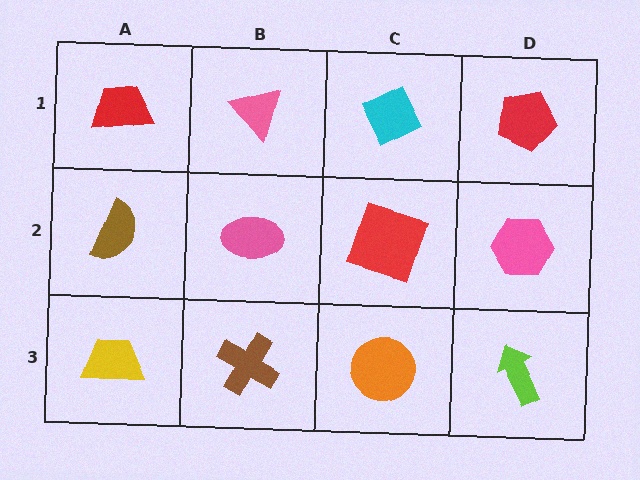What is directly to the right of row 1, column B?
A cyan diamond.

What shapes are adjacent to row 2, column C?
A cyan diamond (row 1, column C), an orange circle (row 3, column C), a pink ellipse (row 2, column B), a pink hexagon (row 2, column D).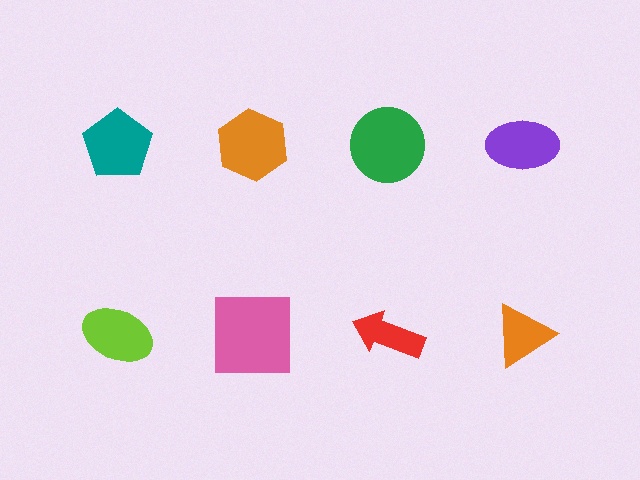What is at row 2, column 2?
A pink square.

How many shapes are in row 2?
4 shapes.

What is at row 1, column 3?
A green circle.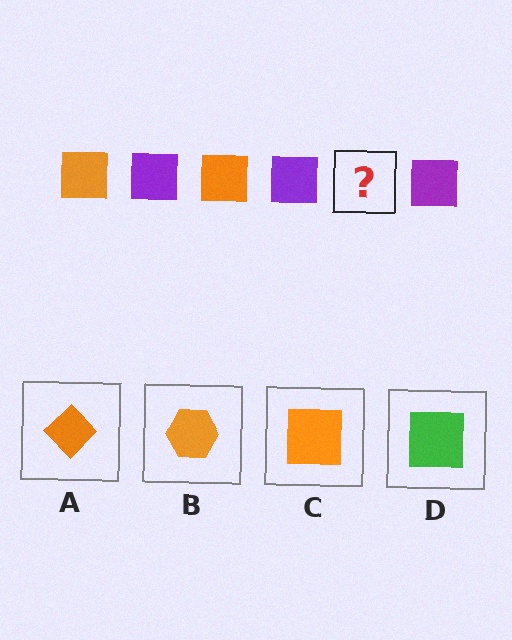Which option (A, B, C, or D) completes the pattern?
C.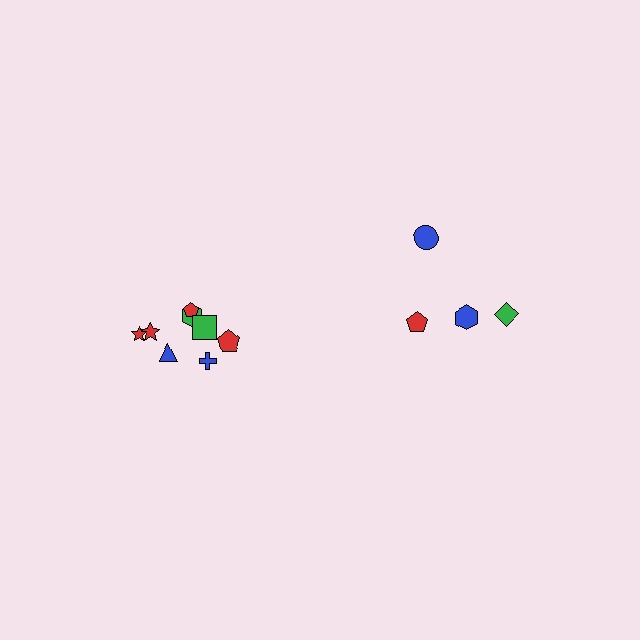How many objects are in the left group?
There are 8 objects.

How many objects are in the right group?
There are 4 objects.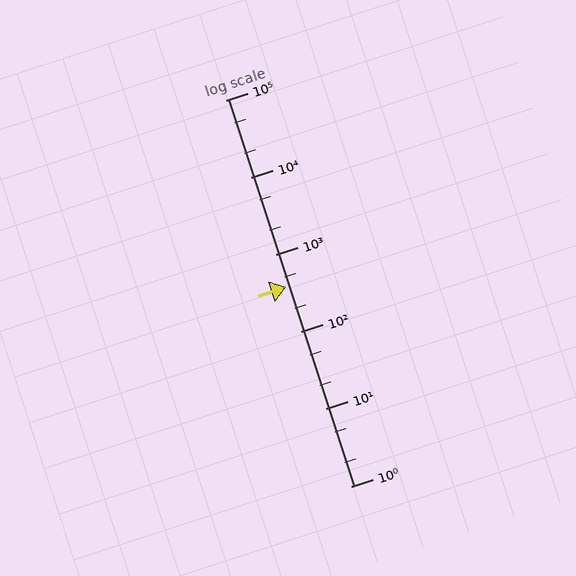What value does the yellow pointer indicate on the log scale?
The pointer indicates approximately 380.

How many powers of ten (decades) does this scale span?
The scale spans 5 decades, from 1 to 100000.